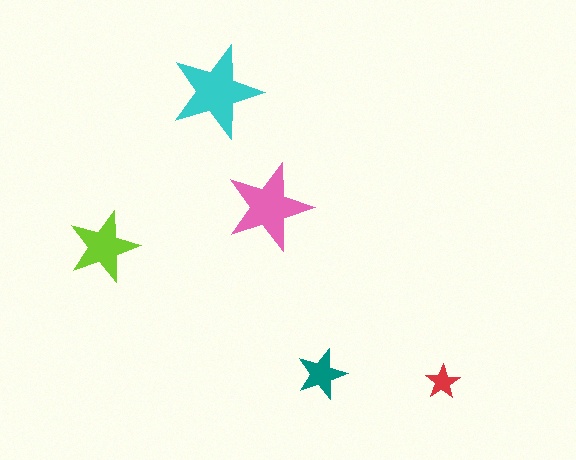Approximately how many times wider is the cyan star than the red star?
About 2.5 times wider.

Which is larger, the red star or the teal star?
The teal one.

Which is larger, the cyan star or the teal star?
The cyan one.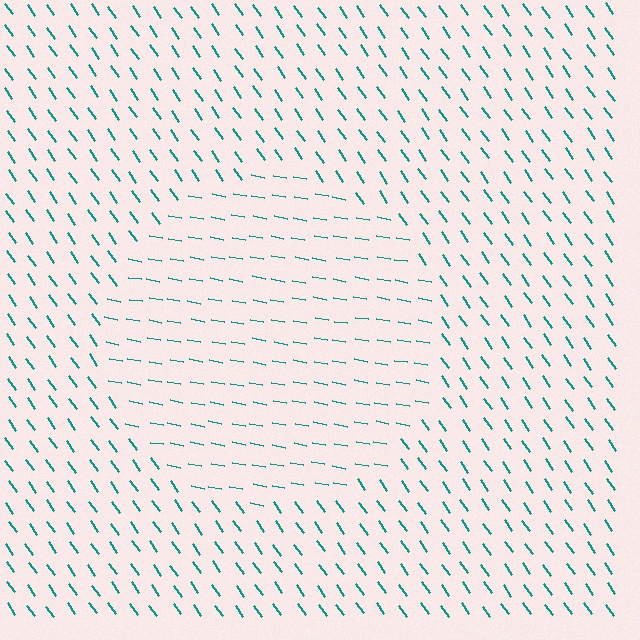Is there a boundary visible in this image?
Yes, there is a texture boundary formed by a change in line orientation.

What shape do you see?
I see a circle.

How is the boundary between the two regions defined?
The boundary is defined purely by a change in line orientation (approximately 45 degrees difference). All lines are the same color and thickness.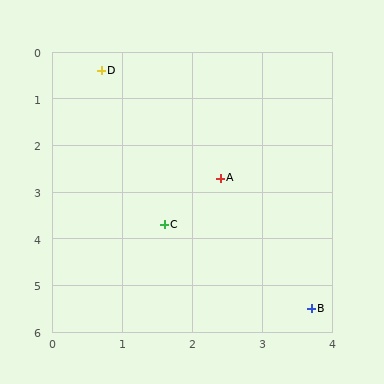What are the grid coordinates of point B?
Point B is at approximately (3.7, 5.5).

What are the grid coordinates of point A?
Point A is at approximately (2.4, 2.7).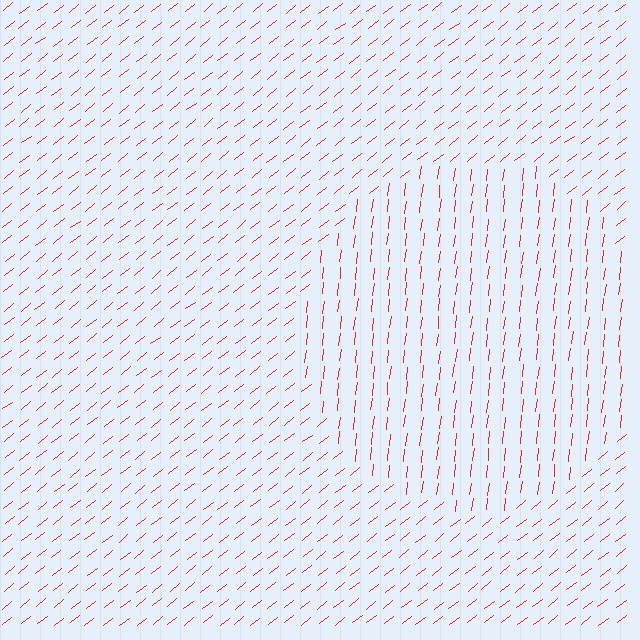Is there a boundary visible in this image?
Yes, there is a texture boundary formed by a change in line orientation.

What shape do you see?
I see a circle.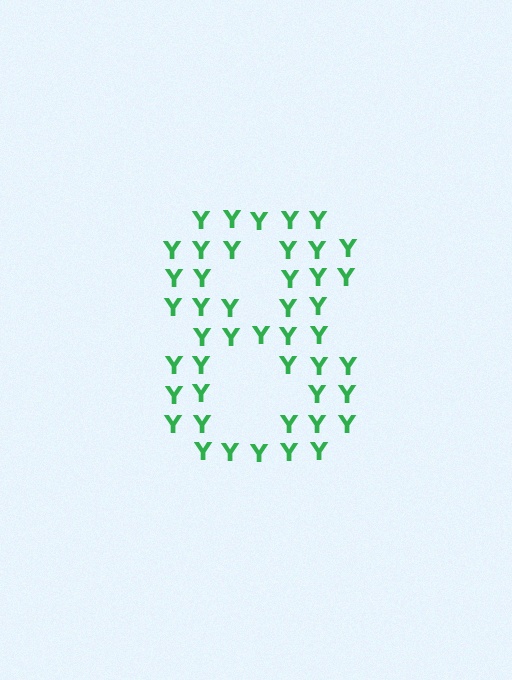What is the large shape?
The large shape is the digit 8.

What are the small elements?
The small elements are letter Y's.